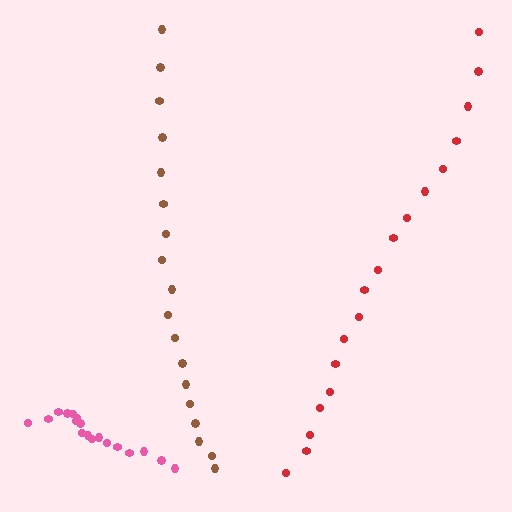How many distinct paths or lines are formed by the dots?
There are 3 distinct paths.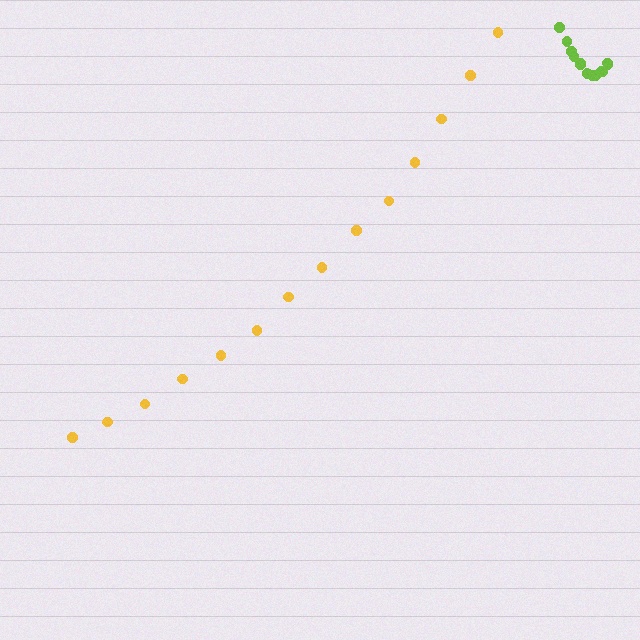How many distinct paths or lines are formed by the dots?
There are 2 distinct paths.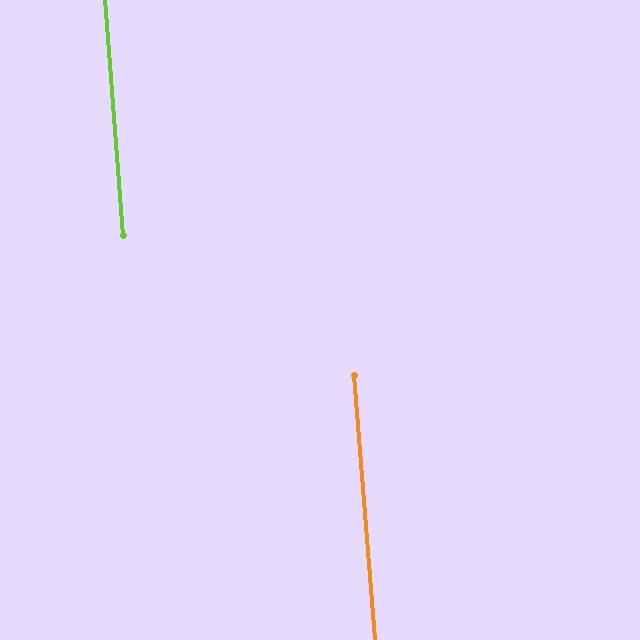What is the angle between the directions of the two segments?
Approximately 0 degrees.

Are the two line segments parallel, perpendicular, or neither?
Parallel — their directions differ by only 0.1°.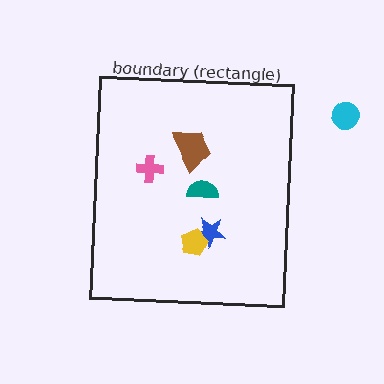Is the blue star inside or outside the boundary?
Inside.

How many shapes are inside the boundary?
5 inside, 1 outside.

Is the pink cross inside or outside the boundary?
Inside.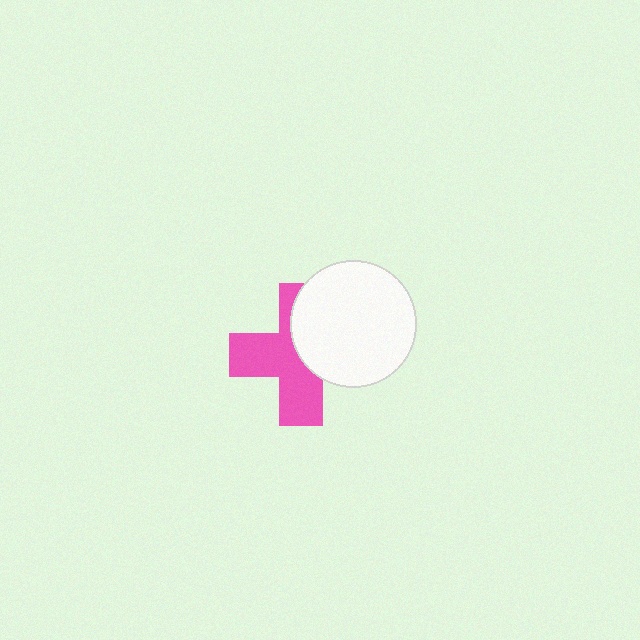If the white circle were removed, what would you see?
You would see the complete pink cross.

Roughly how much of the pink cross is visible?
About half of it is visible (roughly 56%).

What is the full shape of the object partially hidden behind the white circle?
The partially hidden object is a pink cross.